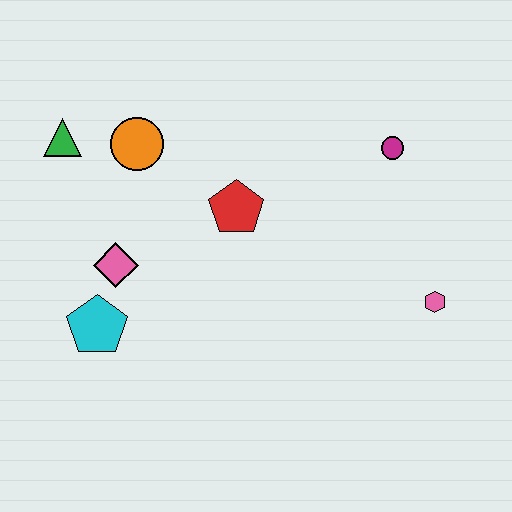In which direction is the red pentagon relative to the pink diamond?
The red pentagon is to the right of the pink diamond.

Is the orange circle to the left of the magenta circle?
Yes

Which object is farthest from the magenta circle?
The cyan pentagon is farthest from the magenta circle.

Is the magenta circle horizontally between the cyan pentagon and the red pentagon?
No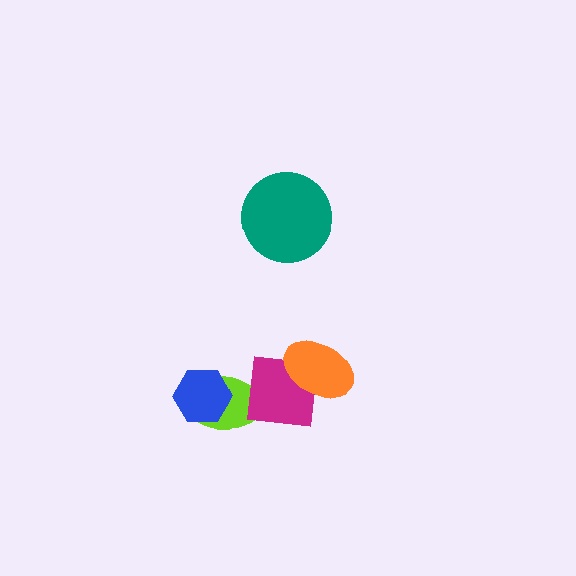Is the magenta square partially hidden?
Yes, it is partially covered by another shape.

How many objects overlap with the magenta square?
2 objects overlap with the magenta square.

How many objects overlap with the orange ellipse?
1 object overlaps with the orange ellipse.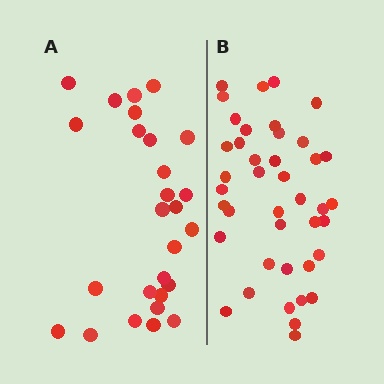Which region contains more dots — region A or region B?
Region B (the right region) has more dots.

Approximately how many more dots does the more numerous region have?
Region B has approximately 15 more dots than region A.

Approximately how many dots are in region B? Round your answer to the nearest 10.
About 40 dots. (The exact count is 41, which rounds to 40.)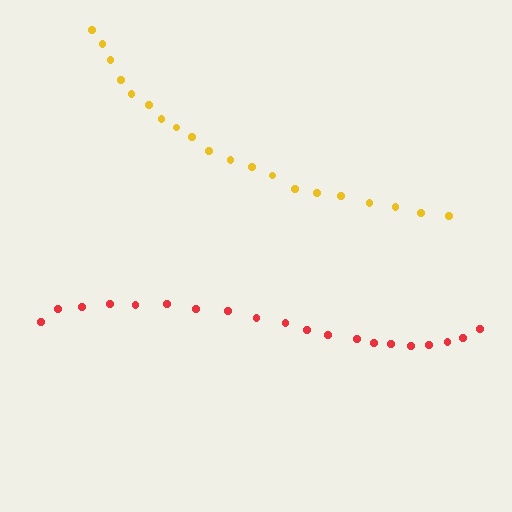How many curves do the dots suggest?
There are 2 distinct paths.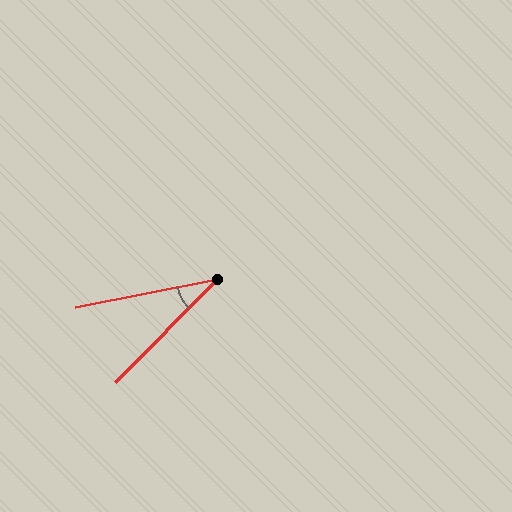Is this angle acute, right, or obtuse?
It is acute.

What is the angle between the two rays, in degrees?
Approximately 34 degrees.